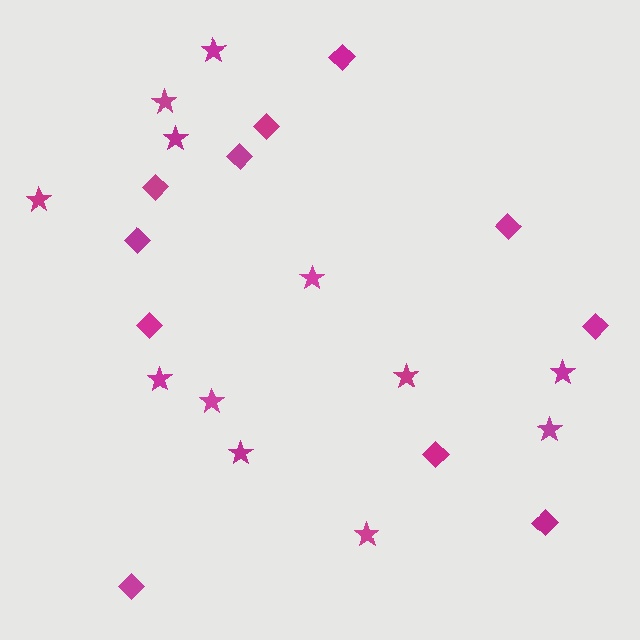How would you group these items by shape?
There are 2 groups: one group of stars (12) and one group of diamonds (11).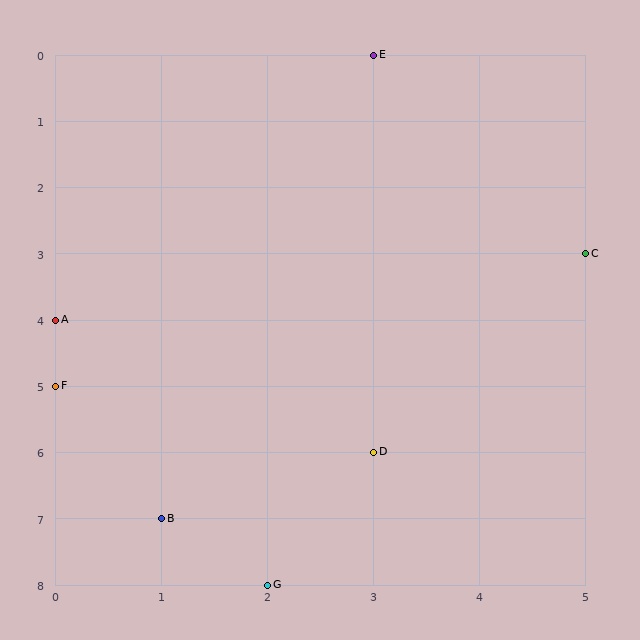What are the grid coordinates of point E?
Point E is at grid coordinates (3, 0).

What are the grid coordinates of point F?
Point F is at grid coordinates (0, 5).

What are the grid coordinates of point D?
Point D is at grid coordinates (3, 6).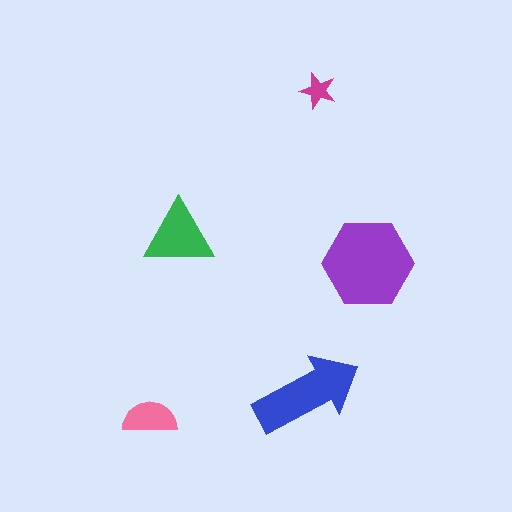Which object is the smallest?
The magenta star.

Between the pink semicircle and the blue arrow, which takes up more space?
The blue arrow.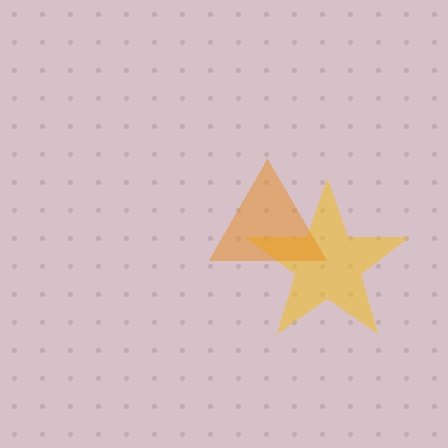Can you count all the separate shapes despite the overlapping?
Yes, there are 2 separate shapes.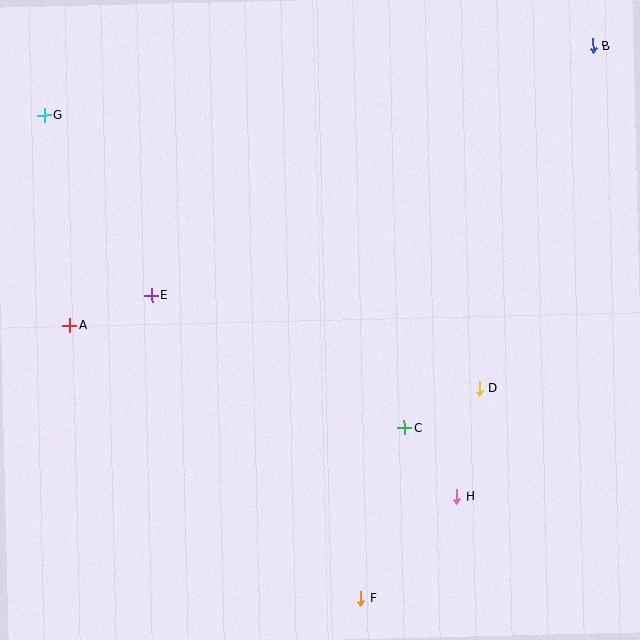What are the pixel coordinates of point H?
Point H is at (457, 497).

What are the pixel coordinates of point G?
Point G is at (44, 115).